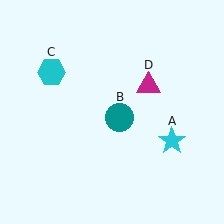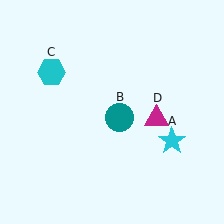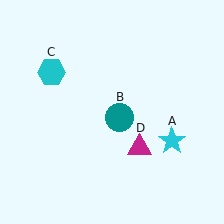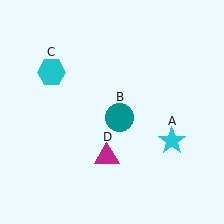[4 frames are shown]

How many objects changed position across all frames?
1 object changed position: magenta triangle (object D).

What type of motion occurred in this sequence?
The magenta triangle (object D) rotated clockwise around the center of the scene.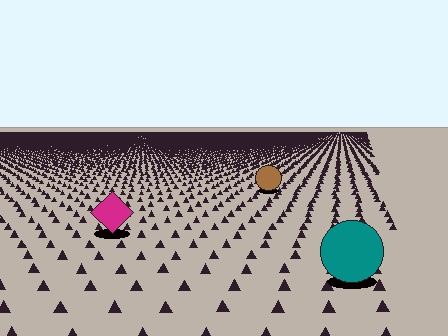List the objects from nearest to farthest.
From nearest to farthest: the teal circle, the magenta diamond, the brown circle.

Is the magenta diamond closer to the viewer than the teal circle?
No. The teal circle is closer — you can tell from the texture gradient: the ground texture is coarser near it.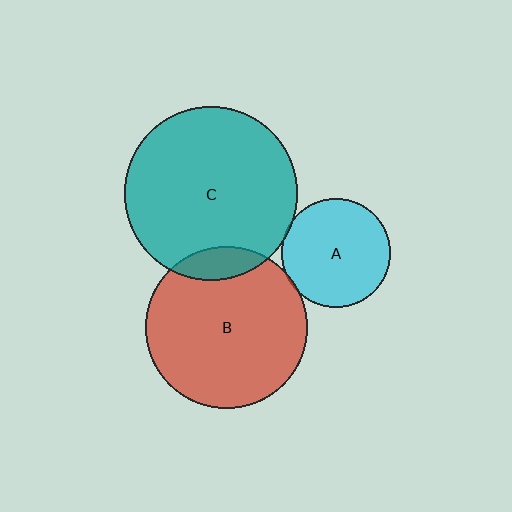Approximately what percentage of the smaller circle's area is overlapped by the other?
Approximately 5%.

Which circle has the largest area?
Circle C (teal).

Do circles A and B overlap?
Yes.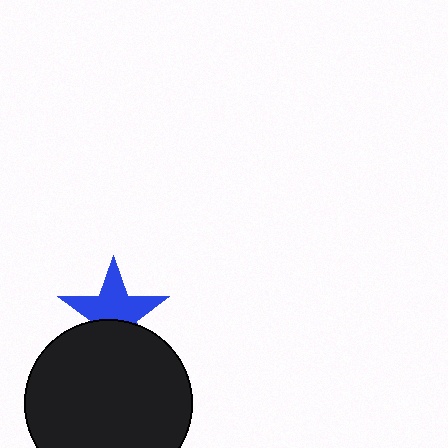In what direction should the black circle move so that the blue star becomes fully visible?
The black circle should move down. That is the shortest direction to clear the overlap and leave the blue star fully visible.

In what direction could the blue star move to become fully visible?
The blue star could move up. That would shift it out from behind the black circle entirely.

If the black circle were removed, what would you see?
You would see the complete blue star.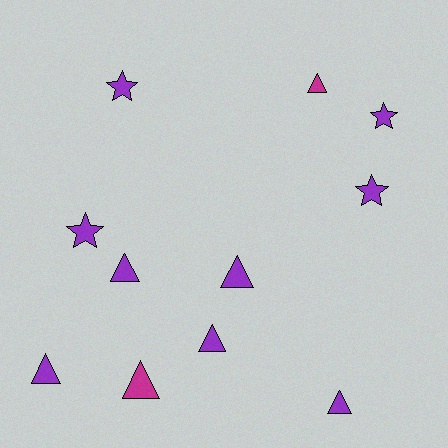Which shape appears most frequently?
Triangle, with 7 objects.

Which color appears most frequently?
Purple, with 9 objects.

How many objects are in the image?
There are 11 objects.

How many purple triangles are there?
There are 5 purple triangles.